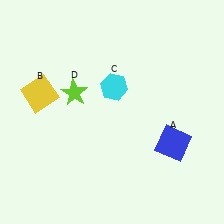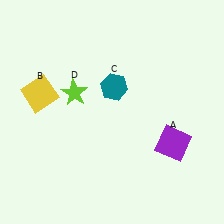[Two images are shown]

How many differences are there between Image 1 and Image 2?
There are 2 differences between the two images.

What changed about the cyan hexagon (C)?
In Image 1, C is cyan. In Image 2, it changed to teal.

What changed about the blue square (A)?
In Image 1, A is blue. In Image 2, it changed to purple.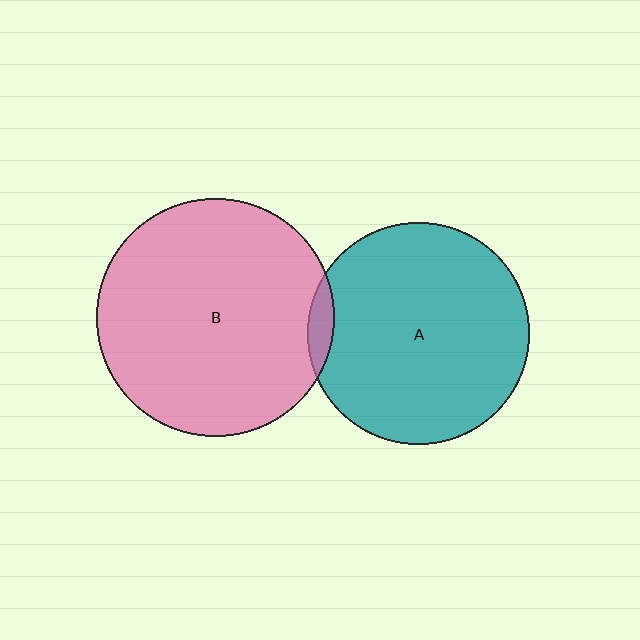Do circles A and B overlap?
Yes.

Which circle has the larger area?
Circle B (pink).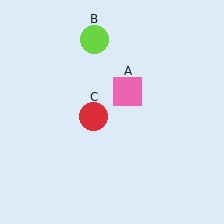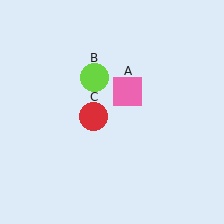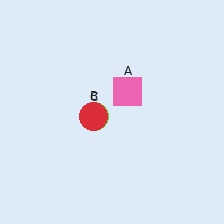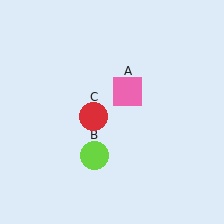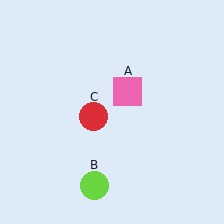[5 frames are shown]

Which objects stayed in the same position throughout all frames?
Pink square (object A) and red circle (object C) remained stationary.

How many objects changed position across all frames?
1 object changed position: lime circle (object B).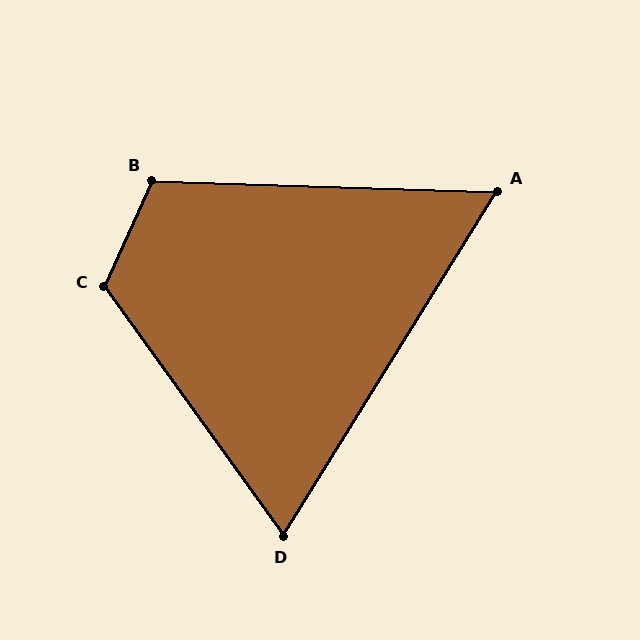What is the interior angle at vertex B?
Approximately 112 degrees (obtuse).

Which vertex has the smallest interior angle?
A, at approximately 60 degrees.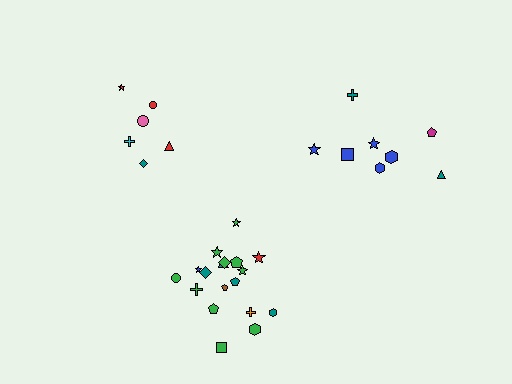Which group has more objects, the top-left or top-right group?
The top-right group.